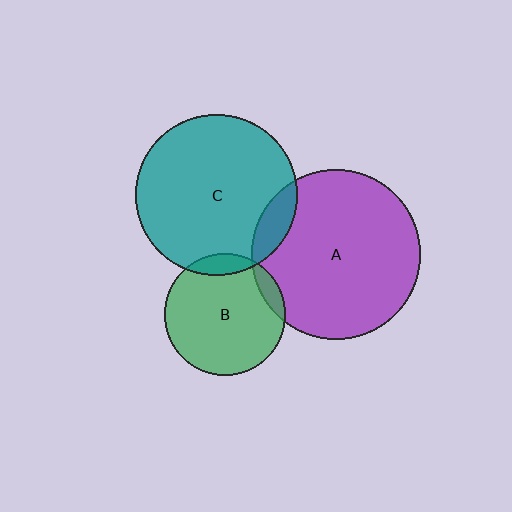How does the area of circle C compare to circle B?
Approximately 1.8 times.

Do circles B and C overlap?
Yes.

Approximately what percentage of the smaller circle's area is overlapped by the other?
Approximately 10%.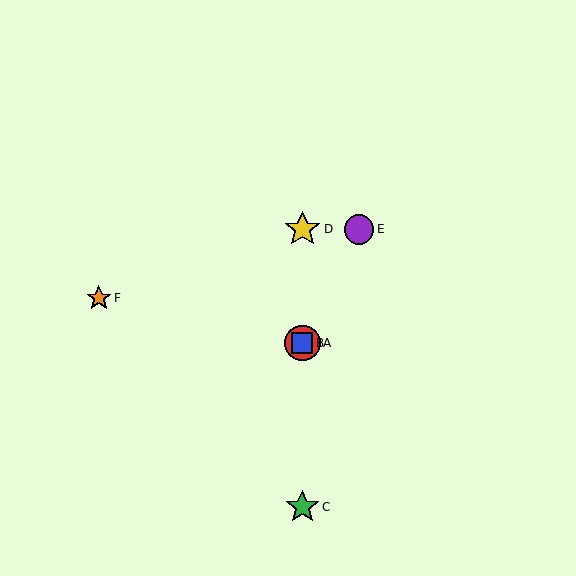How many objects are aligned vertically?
4 objects (A, B, C, D) are aligned vertically.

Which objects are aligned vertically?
Objects A, B, C, D are aligned vertically.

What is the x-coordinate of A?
Object A is at x≈302.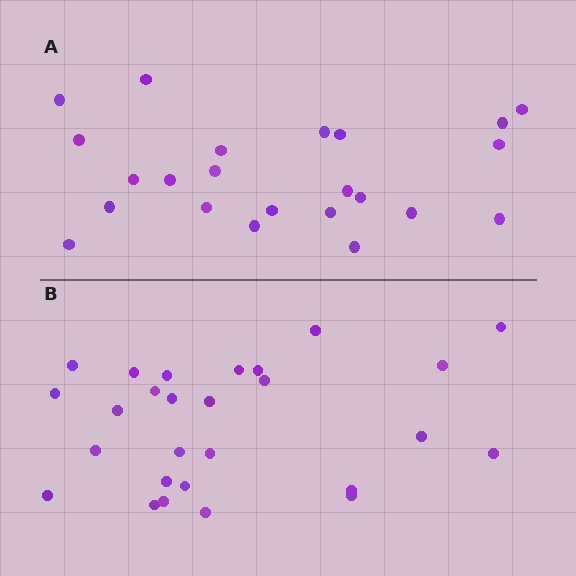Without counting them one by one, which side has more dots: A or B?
Region B (the bottom region) has more dots.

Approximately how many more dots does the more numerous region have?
Region B has about 4 more dots than region A.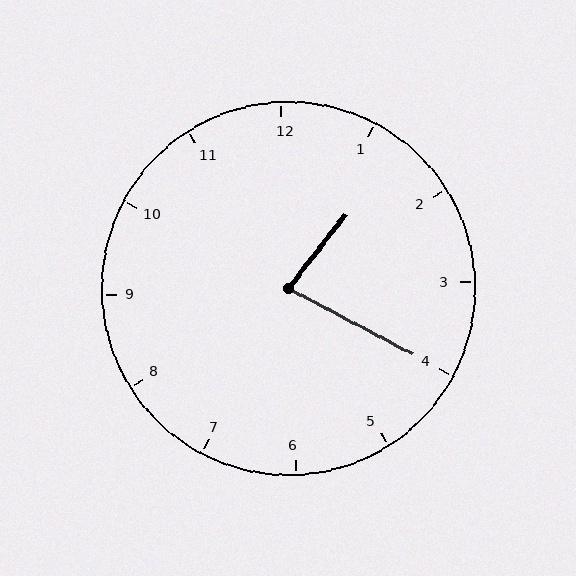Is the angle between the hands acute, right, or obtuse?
It is acute.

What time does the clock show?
1:20.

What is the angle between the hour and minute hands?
Approximately 80 degrees.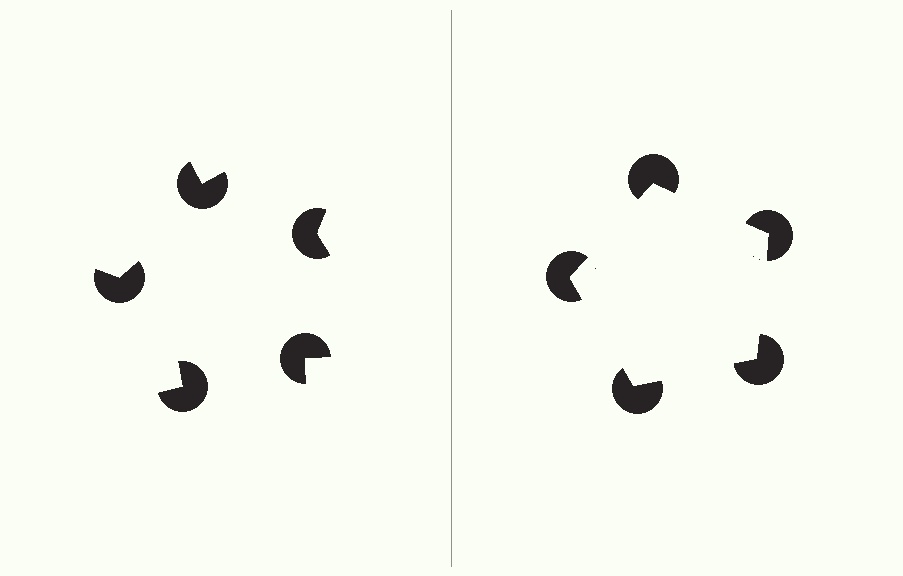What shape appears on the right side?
An illusory pentagon.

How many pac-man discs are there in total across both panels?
10 — 5 on each side.